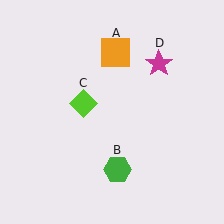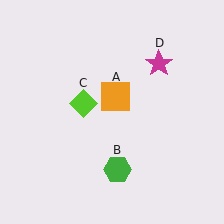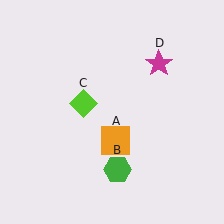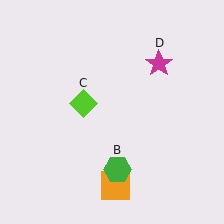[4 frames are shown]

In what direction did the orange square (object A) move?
The orange square (object A) moved down.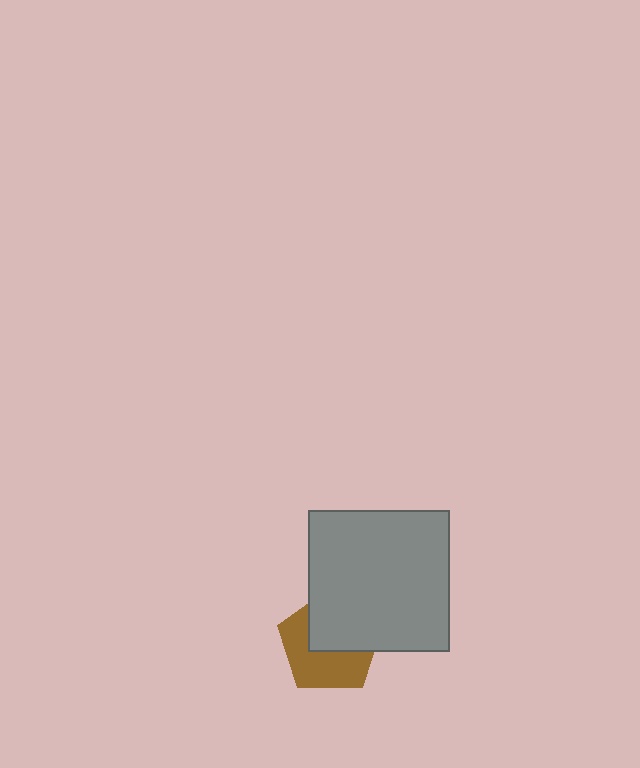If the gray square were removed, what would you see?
You would see the complete brown pentagon.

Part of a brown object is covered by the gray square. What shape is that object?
It is a pentagon.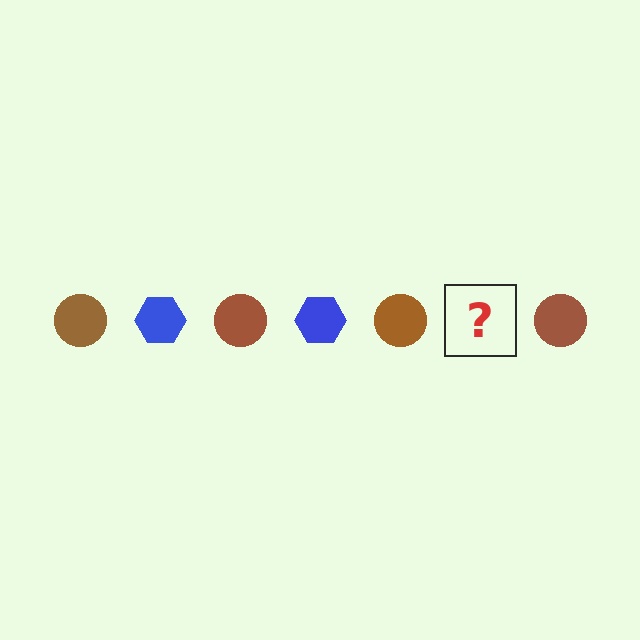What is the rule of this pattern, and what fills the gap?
The rule is that the pattern alternates between brown circle and blue hexagon. The gap should be filled with a blue hexagon.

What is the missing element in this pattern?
The missing element is a blue hexagon.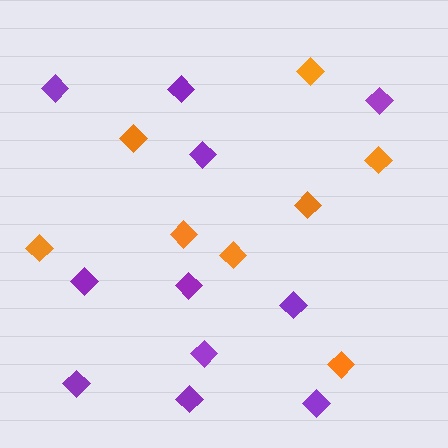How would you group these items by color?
There are 2 groups: one group of orange diamonds (8) and one group of purple diamonds (11).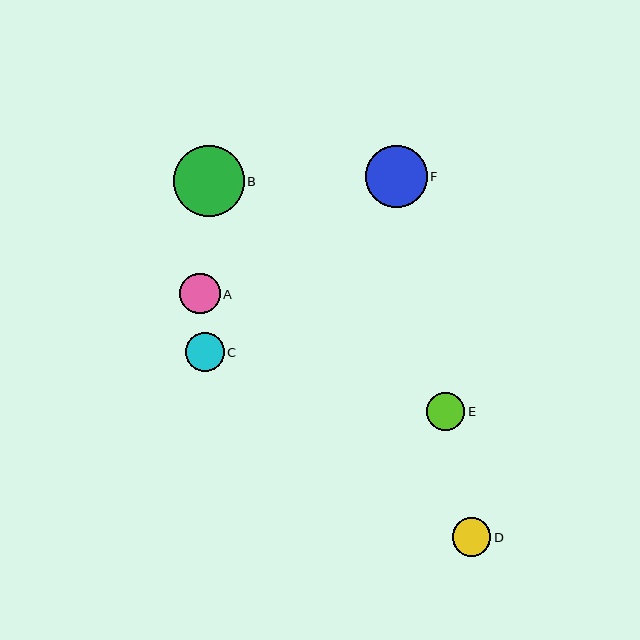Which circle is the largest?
Circle B is the largest with a size of approximately 71 pixels.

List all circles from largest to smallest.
From largest to smallest: B, F, A, D, C, E.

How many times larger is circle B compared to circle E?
Circle B is approximately 1.9 times the size of circle E.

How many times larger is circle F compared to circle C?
Circle F is approximately 1.6 times the size of circle C.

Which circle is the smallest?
Circle E is the smallest with a size of approximately 38 pixels.